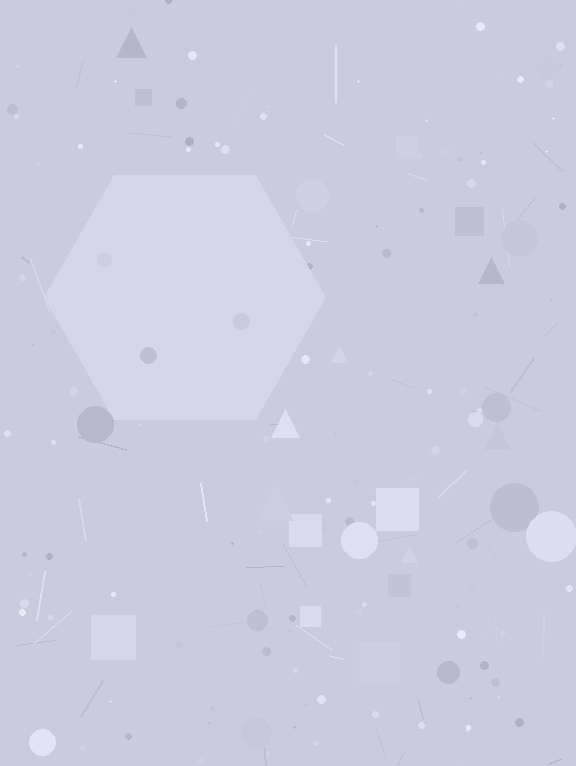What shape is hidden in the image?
A hexagon is hidden in the image.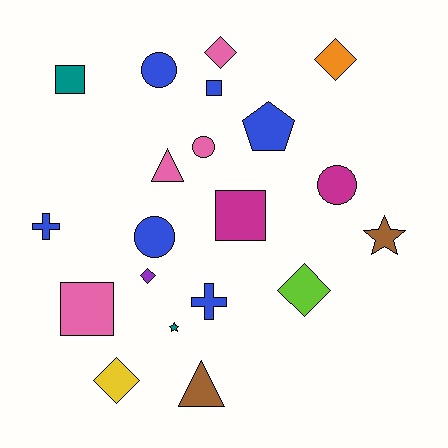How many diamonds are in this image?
There are 5 diamonds.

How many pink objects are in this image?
There are 4 pink objects.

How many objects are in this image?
There are 20 objects.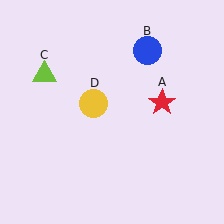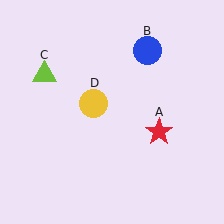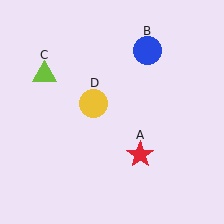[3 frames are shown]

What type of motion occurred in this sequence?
The red star (object A) rotated clockwise around the center of the scene.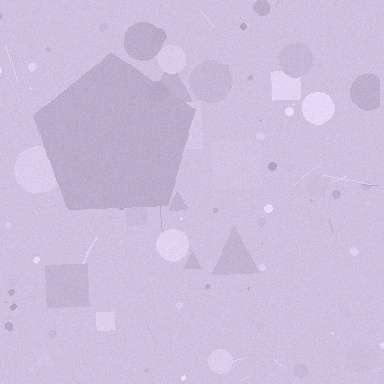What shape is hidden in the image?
A pentagon is hidden in the image.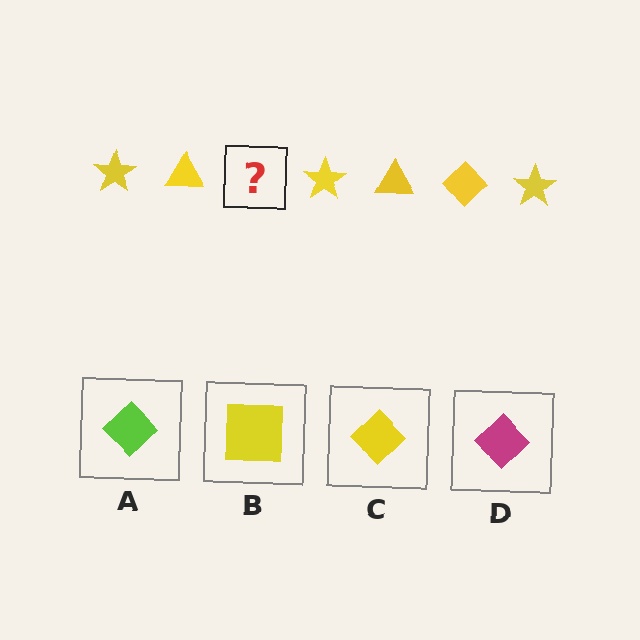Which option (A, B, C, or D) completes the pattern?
C.